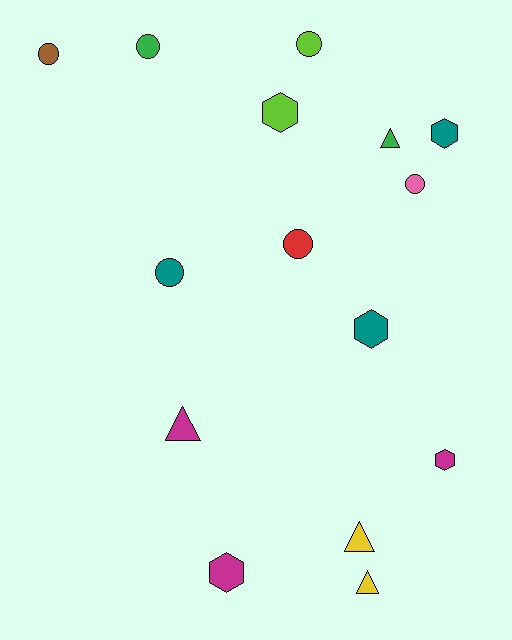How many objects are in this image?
There are 15 objects.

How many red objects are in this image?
There is 1 red object.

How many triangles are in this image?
There are 4 triangles.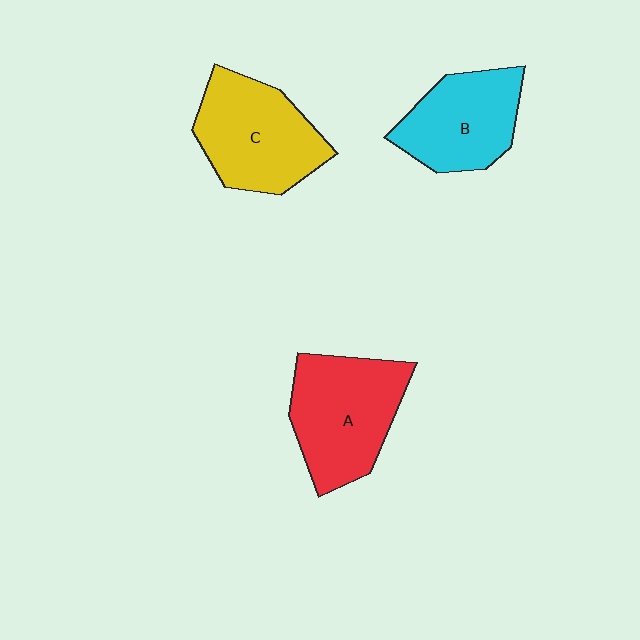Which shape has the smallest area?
Shape B (cyan).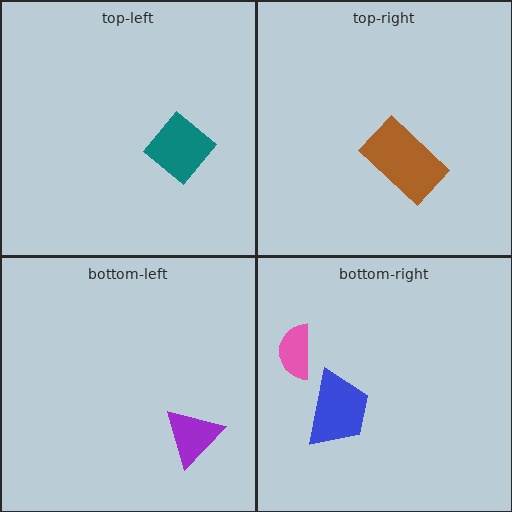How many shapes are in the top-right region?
1.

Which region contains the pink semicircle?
The bottom-right region.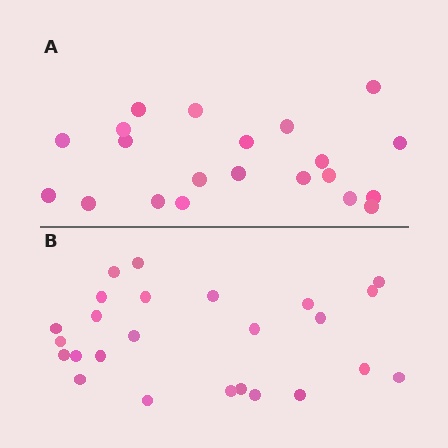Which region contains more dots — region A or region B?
Region B (the bottom region) has more dots.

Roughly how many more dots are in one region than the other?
Region B has about 4 more dots than region A.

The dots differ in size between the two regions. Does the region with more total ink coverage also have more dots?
No. Region A has more total ink coverage because its dots are larger, but region B actually contains more individual dots. Total area can be misleading — the number of items is what matters here.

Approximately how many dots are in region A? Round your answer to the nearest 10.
About 20 dots. (The exact count is 21, which rounds to 20.)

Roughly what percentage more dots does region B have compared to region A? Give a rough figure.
About 20% more.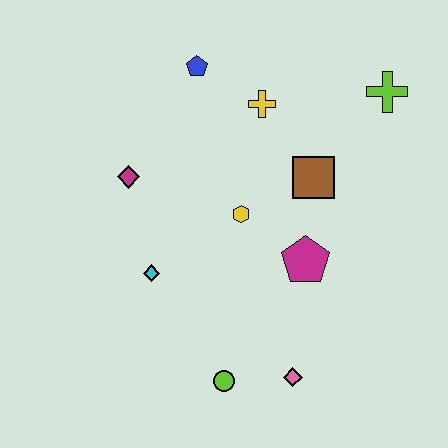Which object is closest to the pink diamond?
The lime circle is closest to the pink diamond.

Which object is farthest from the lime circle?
The lime cross is farthest from the lime circle.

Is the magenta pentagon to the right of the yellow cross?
Yes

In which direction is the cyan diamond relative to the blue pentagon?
The cyan diamond is below the blue pentagon.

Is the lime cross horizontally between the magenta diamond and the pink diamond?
No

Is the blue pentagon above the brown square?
Yes